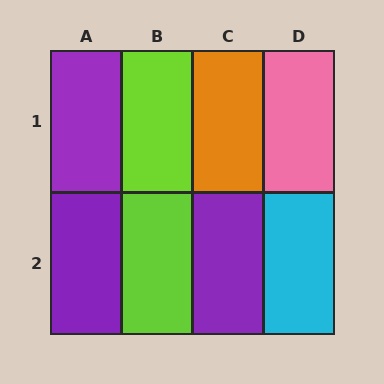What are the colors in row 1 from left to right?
Purple, lime, orange, pink.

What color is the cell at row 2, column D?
Cyan.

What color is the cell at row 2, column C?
Purple.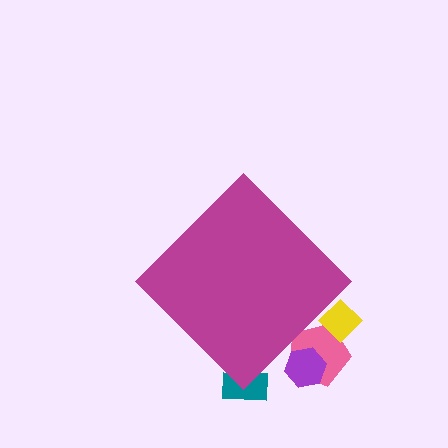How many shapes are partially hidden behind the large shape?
4 shapes are partially hidden.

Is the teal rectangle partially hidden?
Yes, the teal rectangle is partially hidden behind the magenta diamond.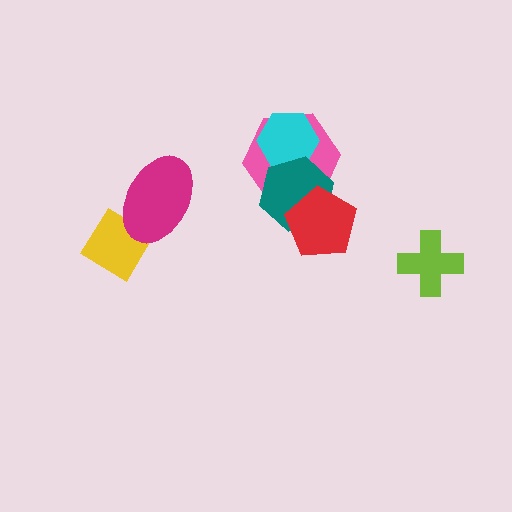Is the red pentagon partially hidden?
No, no other shape covers it.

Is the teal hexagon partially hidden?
Yes, it is partially covered by another shape.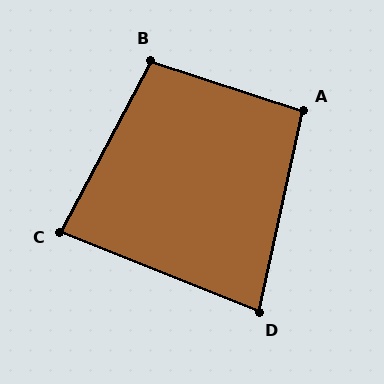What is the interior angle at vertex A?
Approximately 96 degrees (obtuse).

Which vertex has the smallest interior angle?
D, at approximately 80 degrees.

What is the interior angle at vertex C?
Approximately 84 degrees (acute).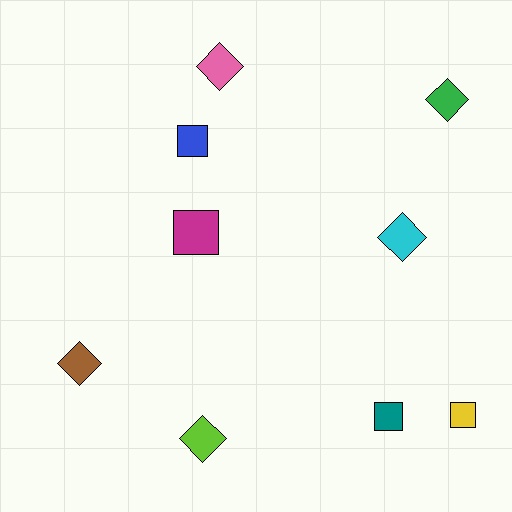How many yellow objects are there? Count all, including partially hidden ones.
There is 1 yellow object.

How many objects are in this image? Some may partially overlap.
There are 9 objects.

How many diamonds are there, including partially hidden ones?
There are 5 diamonds.